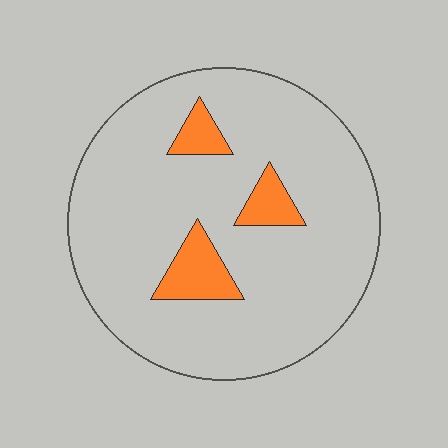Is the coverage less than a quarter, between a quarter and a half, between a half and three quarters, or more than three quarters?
Less than a quarter.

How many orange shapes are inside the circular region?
3.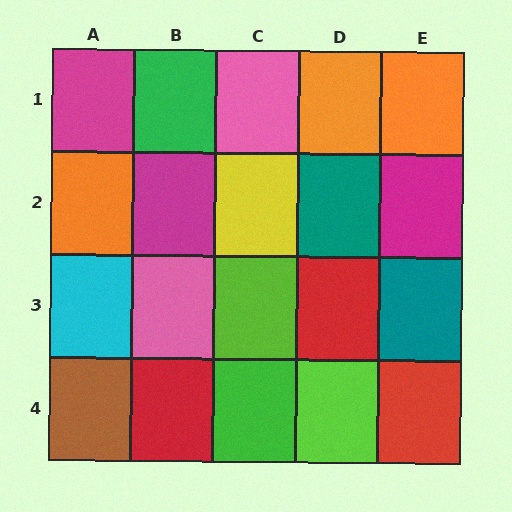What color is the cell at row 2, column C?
Yellow.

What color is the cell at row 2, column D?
Teal.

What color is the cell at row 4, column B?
Red.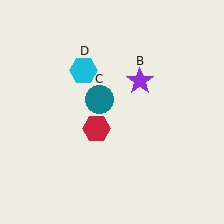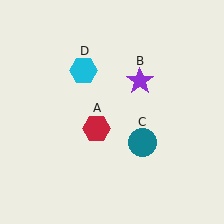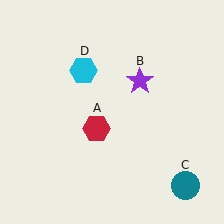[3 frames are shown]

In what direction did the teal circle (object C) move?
The teal circle (object C) moved down and to the right.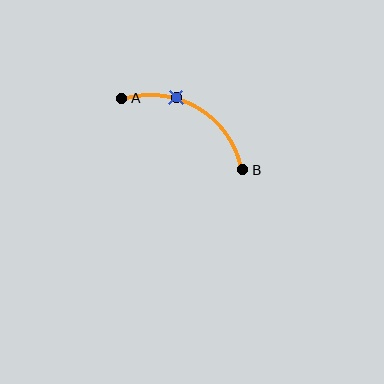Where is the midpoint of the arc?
The arc midpoint is the point on the curve farthest from the straight line joining A and B. It sits above that line.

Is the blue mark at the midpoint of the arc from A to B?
No. The blue mark lies on the arc but is closer to endpoint A. The arc midpoint would be at the point on the curve equidistant along the arc from both A and B.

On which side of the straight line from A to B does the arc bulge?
The arc bulges above the straight line connecting A and B.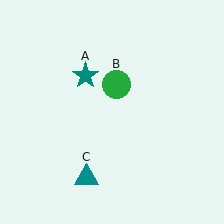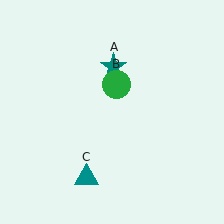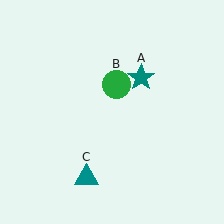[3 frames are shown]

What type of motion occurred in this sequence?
The teal star (object A) rotated clockwise around the center of the scene.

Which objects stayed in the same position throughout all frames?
Green circle (object B) and teal triangle (object C) remained stationary.